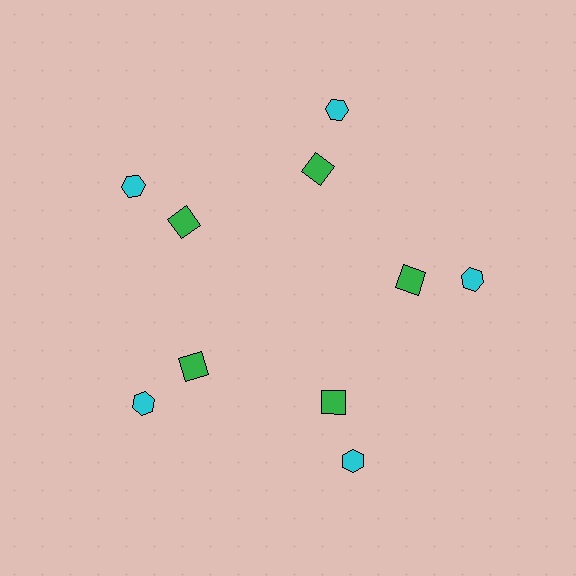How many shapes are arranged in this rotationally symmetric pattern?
There are 10 shapes, arranged in 5 groups of 2.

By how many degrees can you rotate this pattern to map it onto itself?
The pattern maps onto itself every 72 degrees of rotation.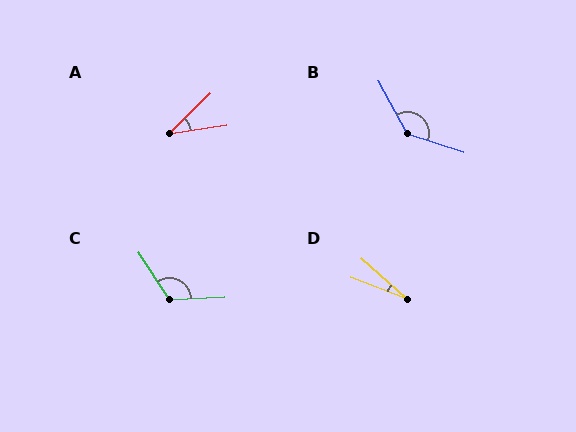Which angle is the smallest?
D, at approximately 21 degrees.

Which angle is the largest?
B, at approximately 136 degrees.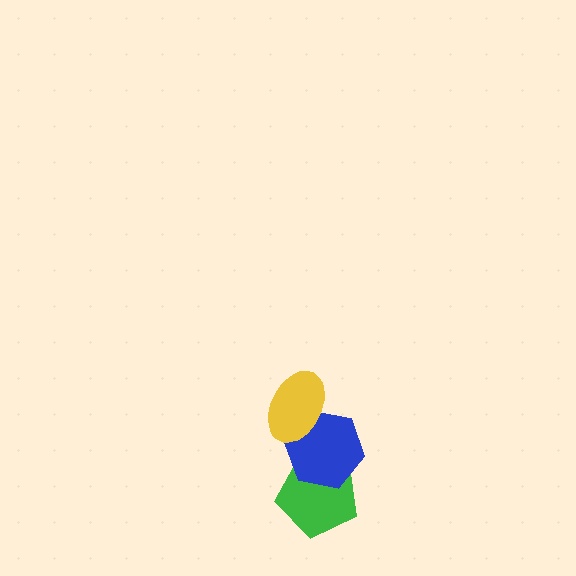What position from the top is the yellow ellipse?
The yellow ellipse is 1st from the top.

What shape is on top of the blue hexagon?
The yellow ellipse is on top of the blue hexagon.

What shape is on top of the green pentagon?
The blue hexagon is on top of the green pentagon.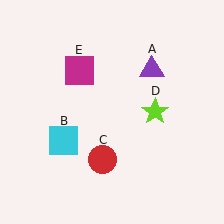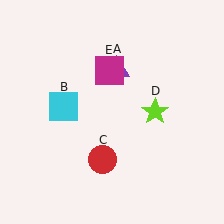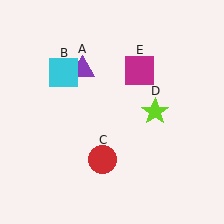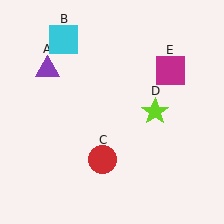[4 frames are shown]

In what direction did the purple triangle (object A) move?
The purple triangle (object A) moved left.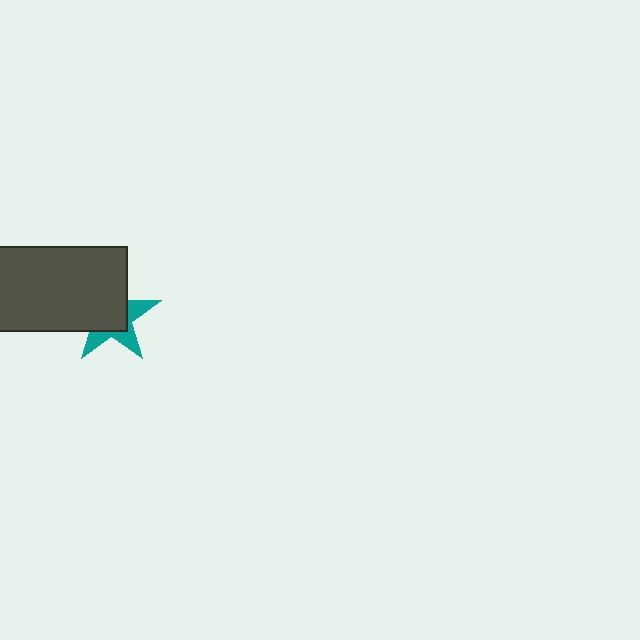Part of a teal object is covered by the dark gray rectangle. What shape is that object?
It is a star.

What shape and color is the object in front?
The object in front is a dark gray rectangle.